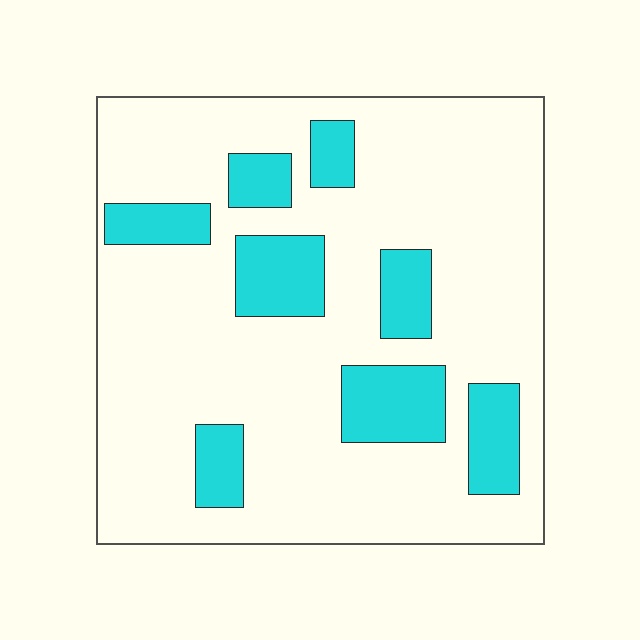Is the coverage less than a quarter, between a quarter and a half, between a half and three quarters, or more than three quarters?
Less than a quarter.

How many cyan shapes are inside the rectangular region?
8.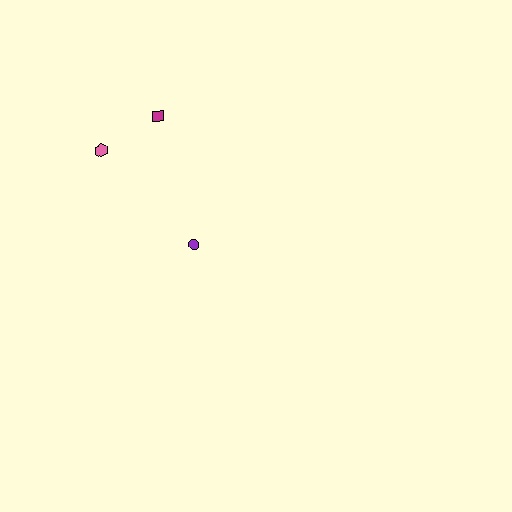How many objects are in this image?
There are 3 objects.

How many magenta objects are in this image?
There is 1 magenta object.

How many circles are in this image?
There is 1 circle.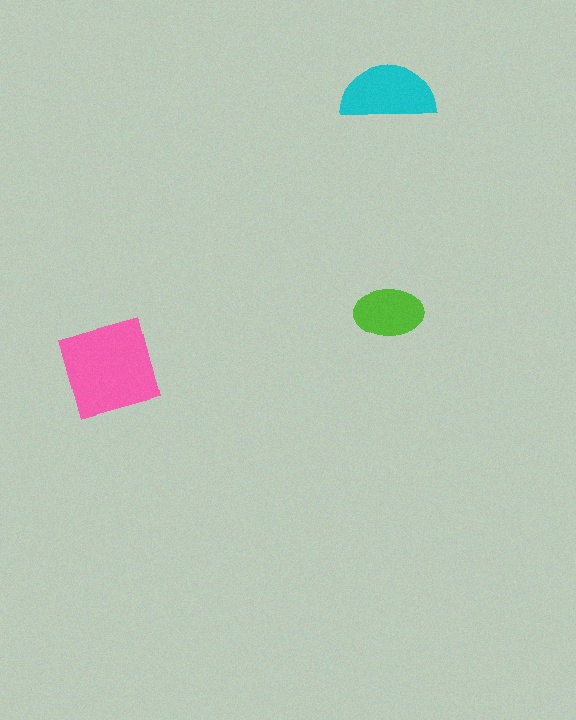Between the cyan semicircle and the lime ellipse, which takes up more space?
The cyan semicircle.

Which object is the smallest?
The lime ellipse.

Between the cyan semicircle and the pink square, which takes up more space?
The pink square.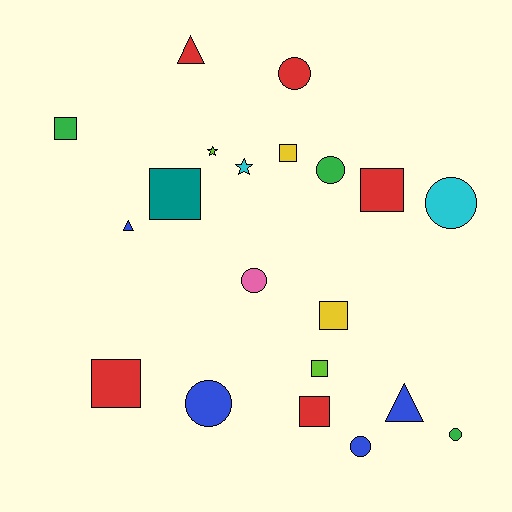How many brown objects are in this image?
There are no brown objects.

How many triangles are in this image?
There are 3 triangles.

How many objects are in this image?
There are 20 objects.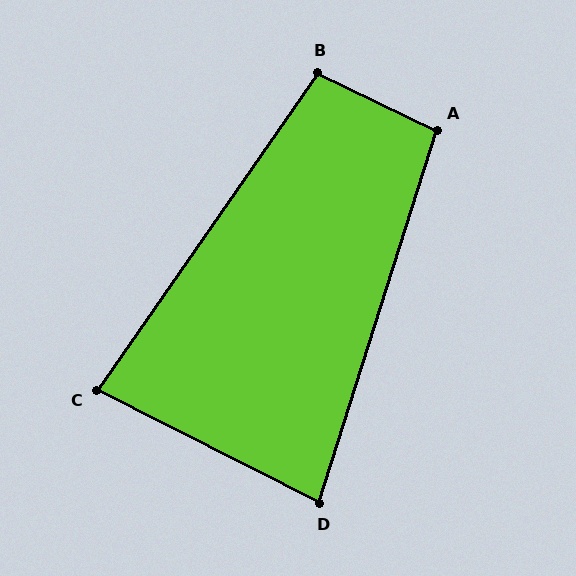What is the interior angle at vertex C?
Approximately 82 degrees (acute).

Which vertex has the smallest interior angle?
D, at approximately 81 degrees.